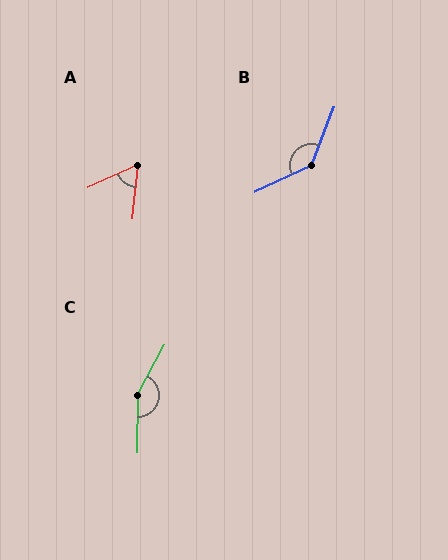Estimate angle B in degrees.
Approximately 136 degrees.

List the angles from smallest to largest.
A (59°), B (136°), C (152°).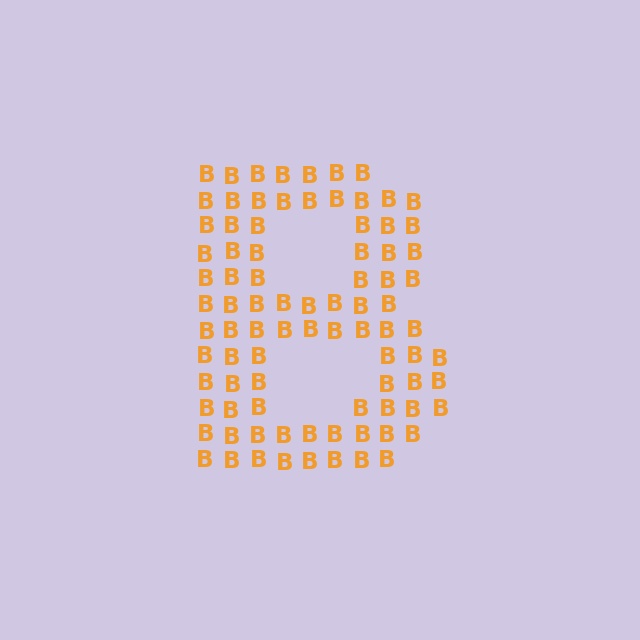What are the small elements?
The small elements are letter B's.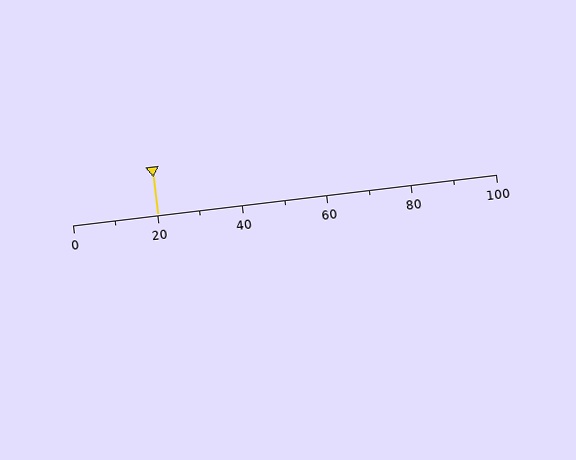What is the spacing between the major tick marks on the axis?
The major ticks are spaced 20 apart.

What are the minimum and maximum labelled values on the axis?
The axis runs from 0 to 100.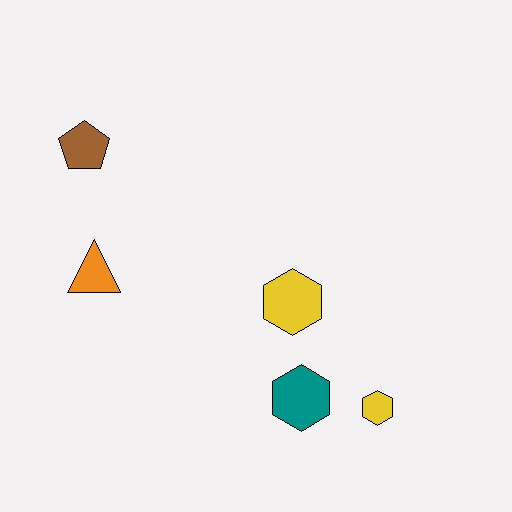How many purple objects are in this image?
There are no purple objects.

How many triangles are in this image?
There is 1 triangle.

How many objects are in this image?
There are 5 objects.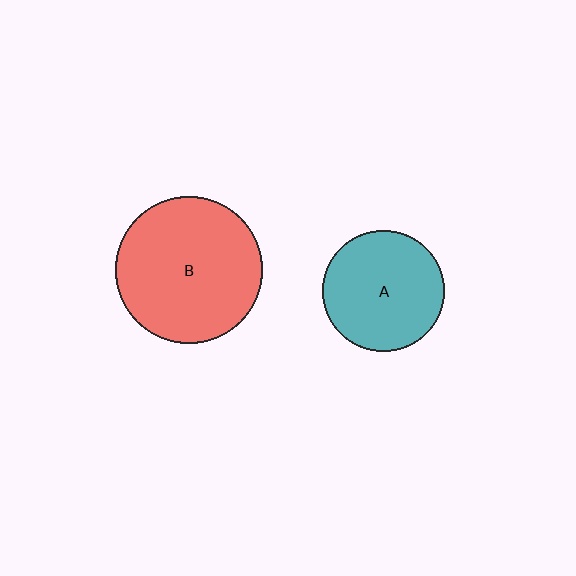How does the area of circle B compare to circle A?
Approximately 1.5 times.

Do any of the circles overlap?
No, none of the circles overlap.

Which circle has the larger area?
Circle B (red).